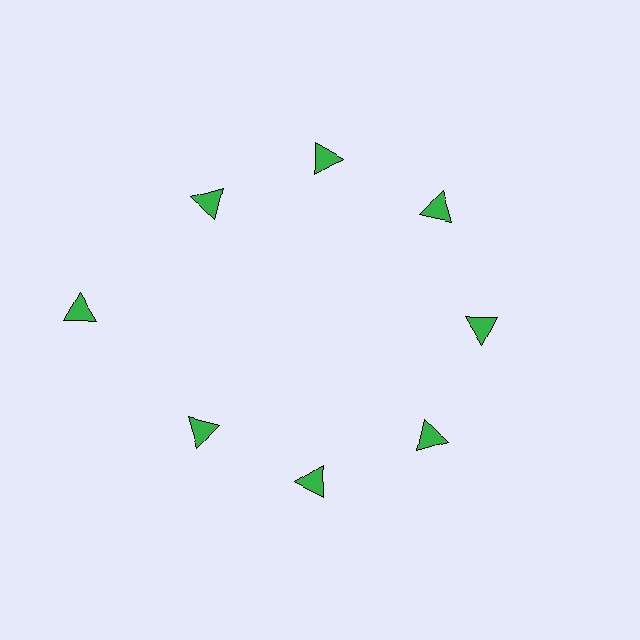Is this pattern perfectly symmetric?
No. The 8 green triangles are arranged in a ring, but one element near the 9 o'clock position is pushed outward from the center, breaking the 8-fold rotational symmetry.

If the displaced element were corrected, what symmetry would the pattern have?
It would have 8-fold rotational symmetry — the pattern would map onto itself every 45 degrees.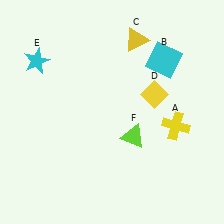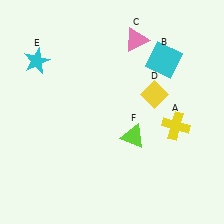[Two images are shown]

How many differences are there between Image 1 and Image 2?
There is 1 difference between the two images.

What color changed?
The triangle (C) changed from yellow in Image 1 to pink in Image 2.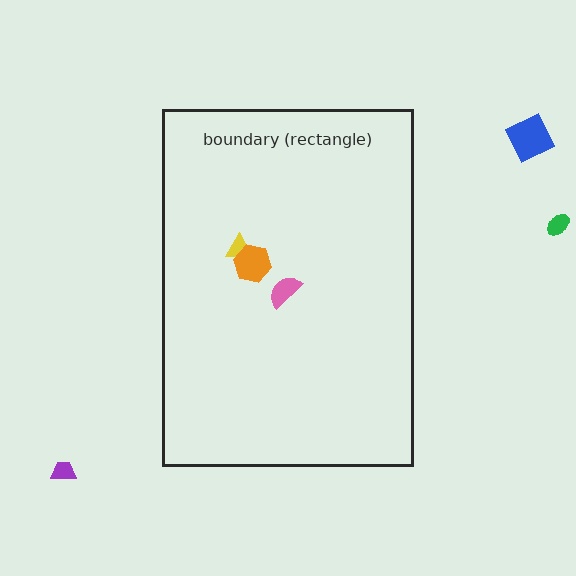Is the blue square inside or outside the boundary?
Outside.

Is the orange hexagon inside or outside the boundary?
Inside.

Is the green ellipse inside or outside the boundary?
Outside.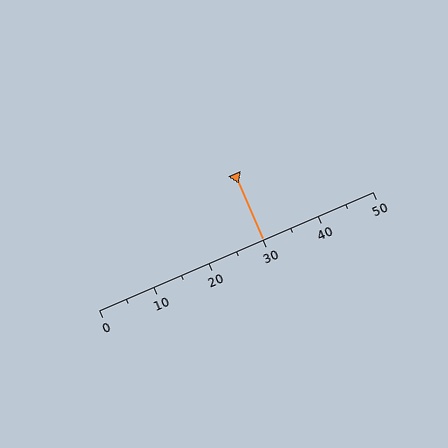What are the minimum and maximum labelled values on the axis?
The axis runs from 0 to 50.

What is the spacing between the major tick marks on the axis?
The major ticks are spaced 10 apart.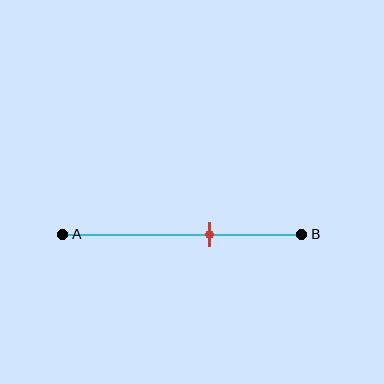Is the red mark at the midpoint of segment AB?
No, the mark is at about 60% from A, not at the 50% midpoint.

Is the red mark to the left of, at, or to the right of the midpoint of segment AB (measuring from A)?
The red mark is to the right of the midpoint of segment AB.